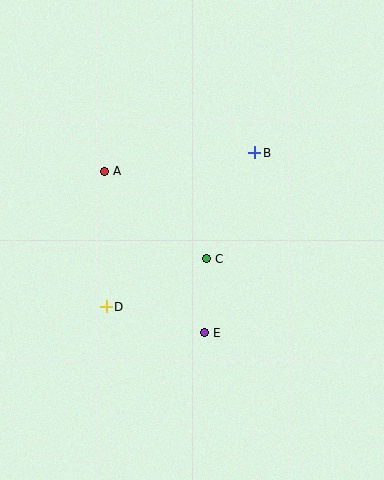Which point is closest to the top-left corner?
Point A is closest to the top-left corner.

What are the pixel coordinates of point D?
Point D is at (106, 307).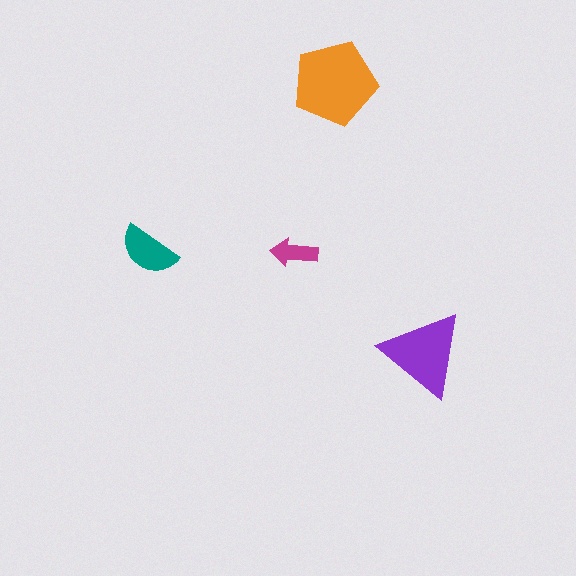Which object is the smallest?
The magenta arrow.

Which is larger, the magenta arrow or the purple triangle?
The purple triangle.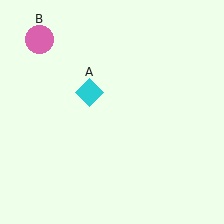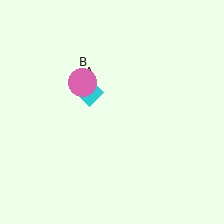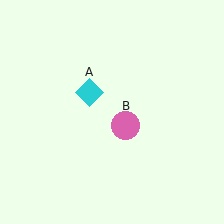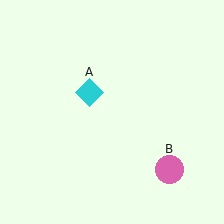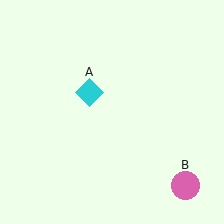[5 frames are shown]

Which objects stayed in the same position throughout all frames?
Cyan diamond (object A) remained stationary.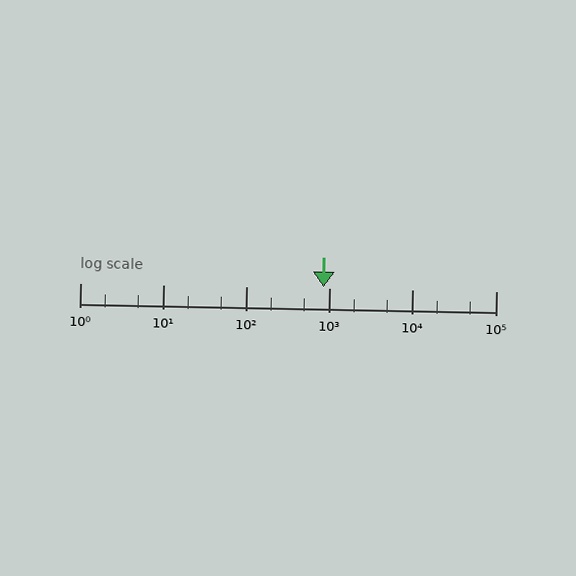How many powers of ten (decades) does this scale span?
The scale spans 5 decades, from 1 to 100000.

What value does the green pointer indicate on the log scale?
The pointer indicates approximately 840.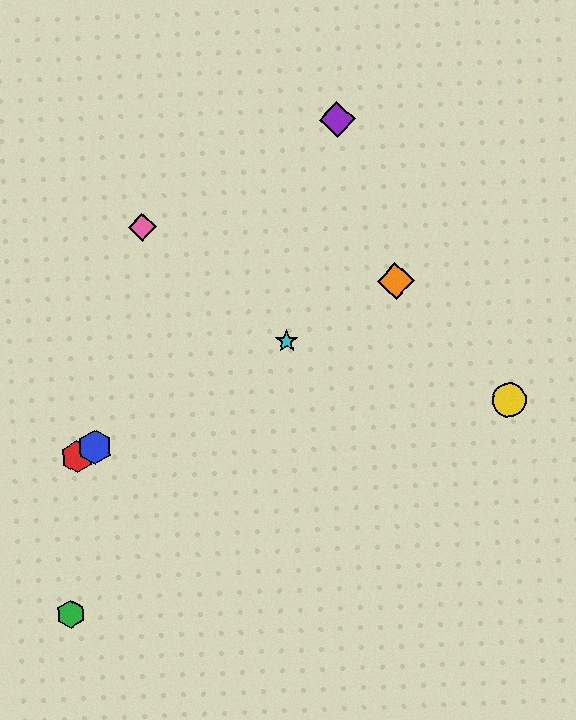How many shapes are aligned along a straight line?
4 shapes (the red hexagon, the blue hexagon, the orange diamond, the cyan star) are aligned along a straight line.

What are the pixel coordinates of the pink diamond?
The pink diamond is at (142, 227).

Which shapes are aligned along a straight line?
The red hexagon, the blue hexagon, the orange diamond, the cyan star are aligned along a straight line.